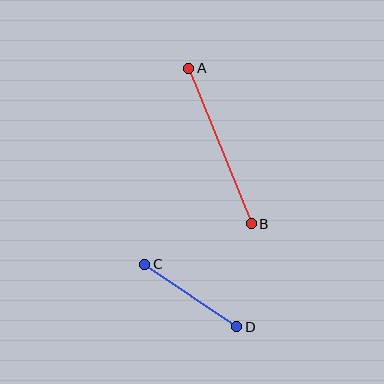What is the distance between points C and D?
The distance is approximately 111 pixels.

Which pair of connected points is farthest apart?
Points A and B are farthest apart.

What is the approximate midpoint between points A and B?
The midpoint is at approximately (220, 146) pixels.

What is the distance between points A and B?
The distance is approximately 168 pixels.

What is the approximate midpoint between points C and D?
The midpoint is at approximately (191, 295) pixels.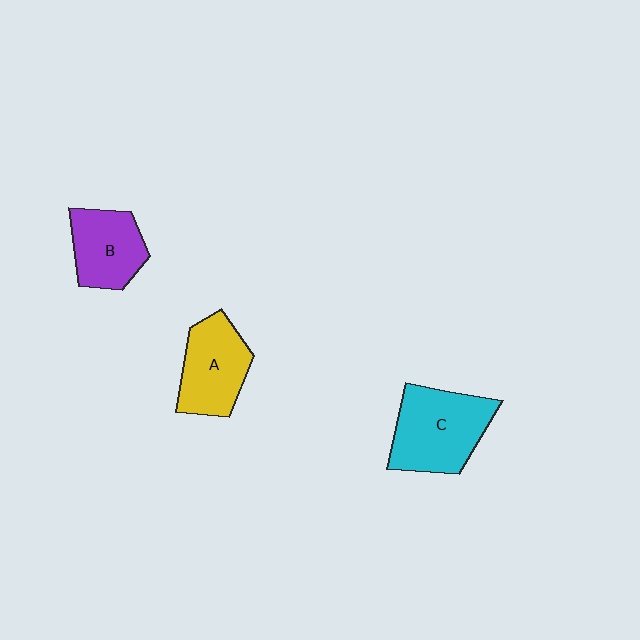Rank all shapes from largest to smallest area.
From largest to smallest: C (cyan), A (yellow), B (purple).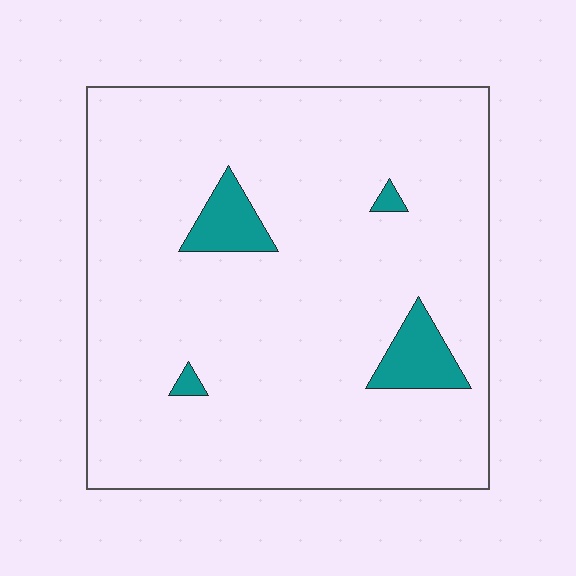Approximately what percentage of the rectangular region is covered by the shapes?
Approximately 5%.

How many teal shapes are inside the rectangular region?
4.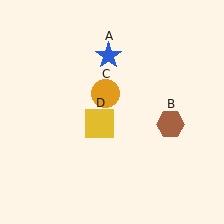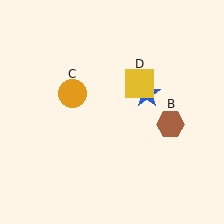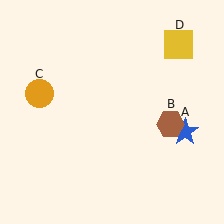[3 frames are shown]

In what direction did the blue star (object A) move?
The blue star (object A) moved down and to the right.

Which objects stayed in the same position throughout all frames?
Brown hexagon (object B) remained stationary.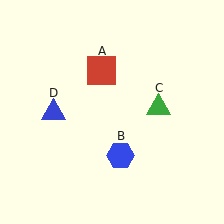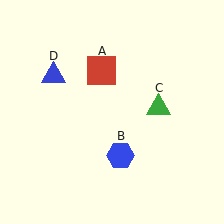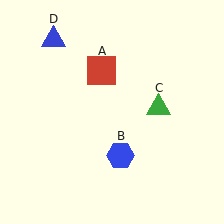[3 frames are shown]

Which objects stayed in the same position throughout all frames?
Red square (object A) and blue hexagon (object B) and green triangle (object C) remained stationary.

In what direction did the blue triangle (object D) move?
The blue triangle (object D) moved up.